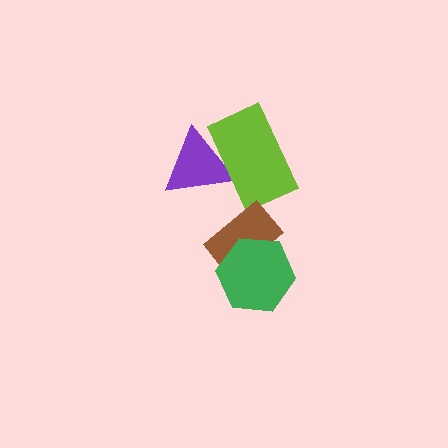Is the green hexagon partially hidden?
No, no other shape covers it.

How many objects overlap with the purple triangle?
1 object overlaps with the purple triangle.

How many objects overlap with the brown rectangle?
1 object overlaps with the brown rectangle.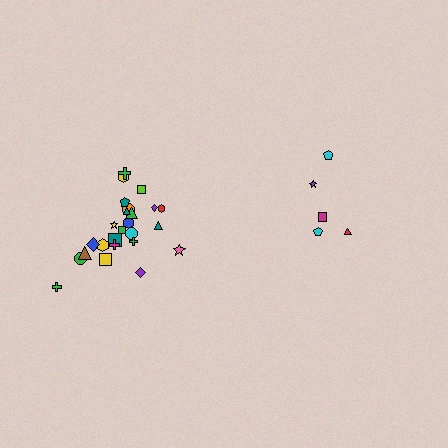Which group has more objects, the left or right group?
The left group.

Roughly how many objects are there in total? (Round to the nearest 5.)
Roughly 30 objects in total.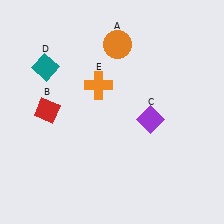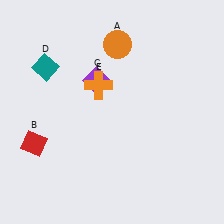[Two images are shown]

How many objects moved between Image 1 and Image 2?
2 objects moved between the two images.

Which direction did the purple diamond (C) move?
The purple diamond (C) moved left.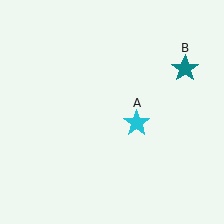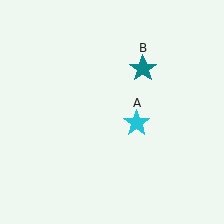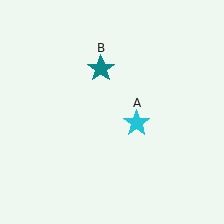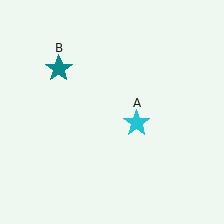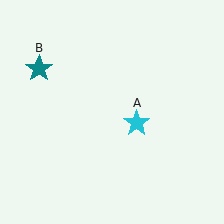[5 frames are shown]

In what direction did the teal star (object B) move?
The teal star (object B) moved left.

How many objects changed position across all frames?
1 object changed position: teal star (object B).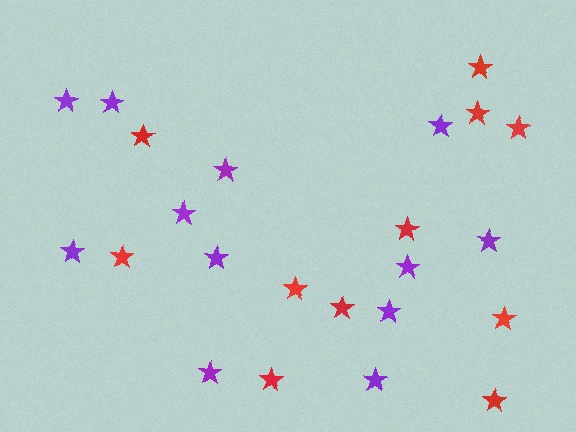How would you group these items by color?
There are 2 groups: one group of purple stars (12) and one group of red stars (11).